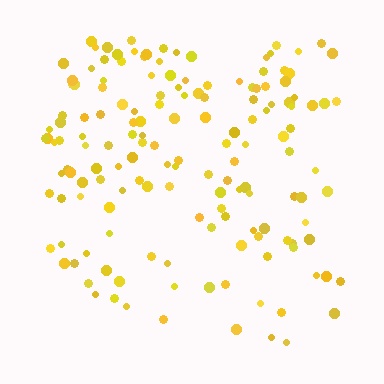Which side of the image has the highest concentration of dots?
The top.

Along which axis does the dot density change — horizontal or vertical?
Vertical.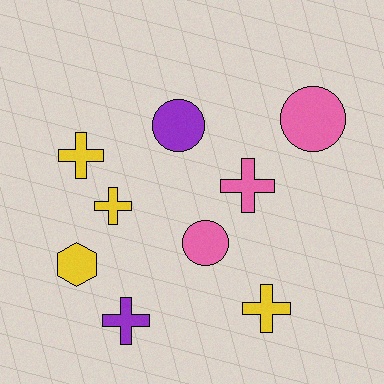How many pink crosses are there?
There is 1 pink cross.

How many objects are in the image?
There are 9 objects.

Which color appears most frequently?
Yellow, with 4 objects.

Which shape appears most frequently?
Cross, with 5 objects.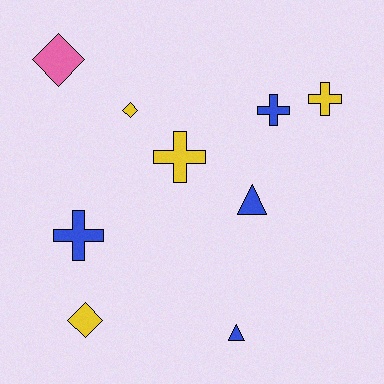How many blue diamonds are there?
There are no blue diamonds.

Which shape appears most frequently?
Cross, with 4 objects.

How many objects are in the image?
There are 9 objects.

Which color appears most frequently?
Blue, with 4 objects.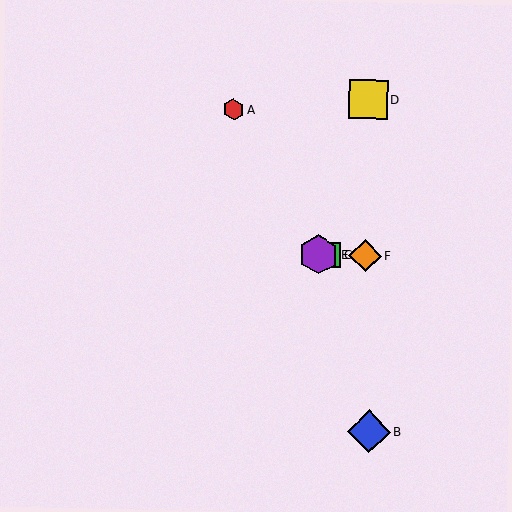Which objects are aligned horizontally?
Objects C, E, F are aligned horizontally.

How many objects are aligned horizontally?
3 objects (C, E, F) are aligned horizontally.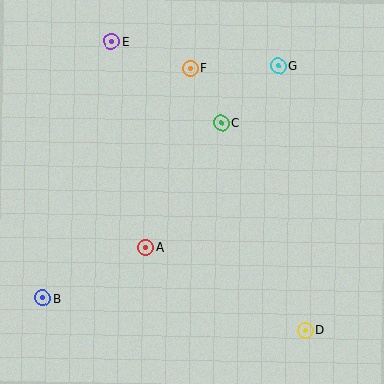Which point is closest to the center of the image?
Point A at (146, 247) is closest to the center.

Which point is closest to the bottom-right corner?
Point D is closest to the bottom-right corner.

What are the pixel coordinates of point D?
Point D is at (305, 330).